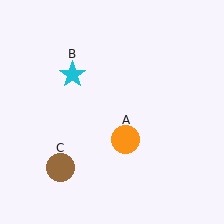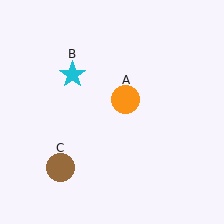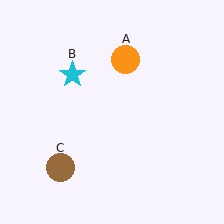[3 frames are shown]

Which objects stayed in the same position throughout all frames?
Cyan star (object B) and brown circle (object C) remained stationary.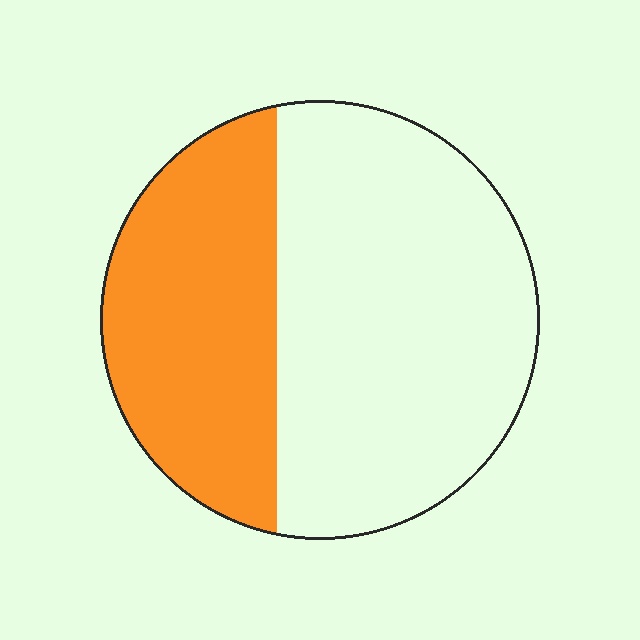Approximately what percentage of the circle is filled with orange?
Approximately 40%.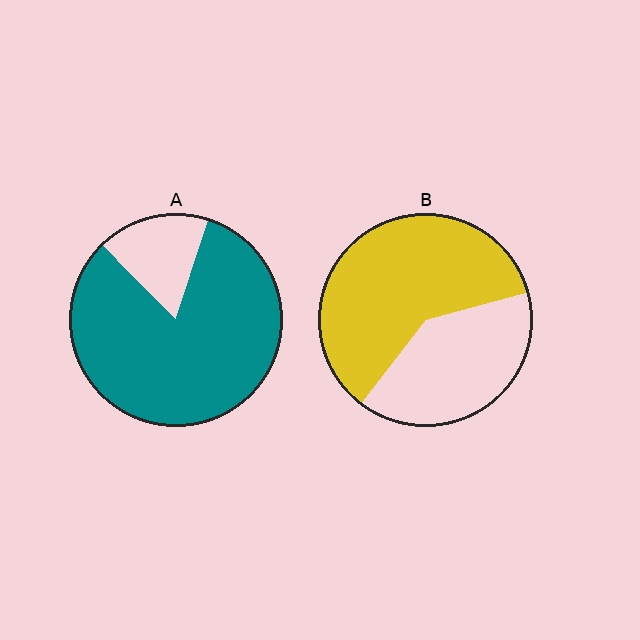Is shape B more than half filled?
Yes.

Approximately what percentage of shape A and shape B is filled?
A is approximately 85% and B is approximately 60%.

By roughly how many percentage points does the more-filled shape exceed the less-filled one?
By roughly 20 percentage points (A over B).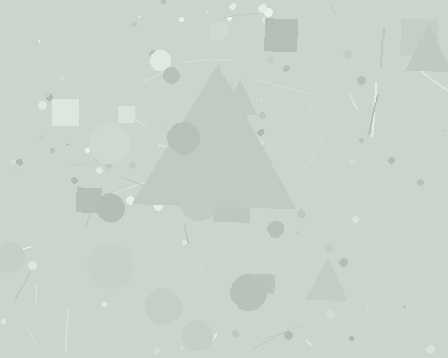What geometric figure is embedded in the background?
A triangle is embedded in the background.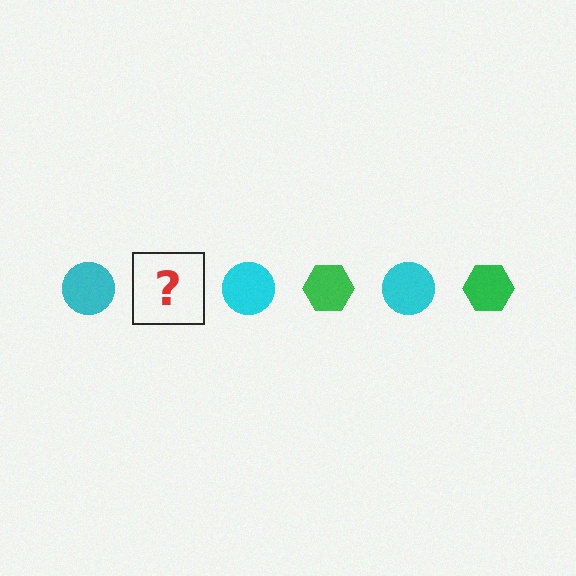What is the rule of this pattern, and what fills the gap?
The rule is that the pattern alternates between cyan circle and green hexagon. The gap should be filled with a green hexagon.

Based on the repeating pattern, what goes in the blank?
The blank should be a green hexagon.